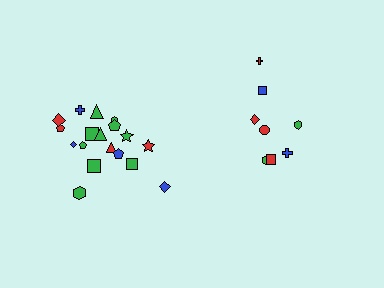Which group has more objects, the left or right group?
The left group.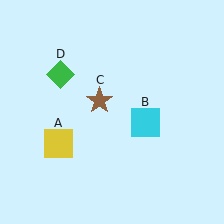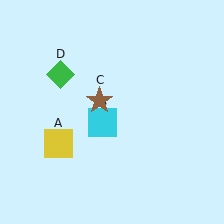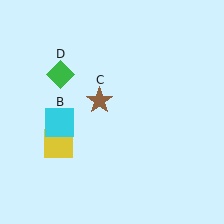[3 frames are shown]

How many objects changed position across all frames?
1 object changed position: cyan square (object B).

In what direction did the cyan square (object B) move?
The cyan square (object B) moved left.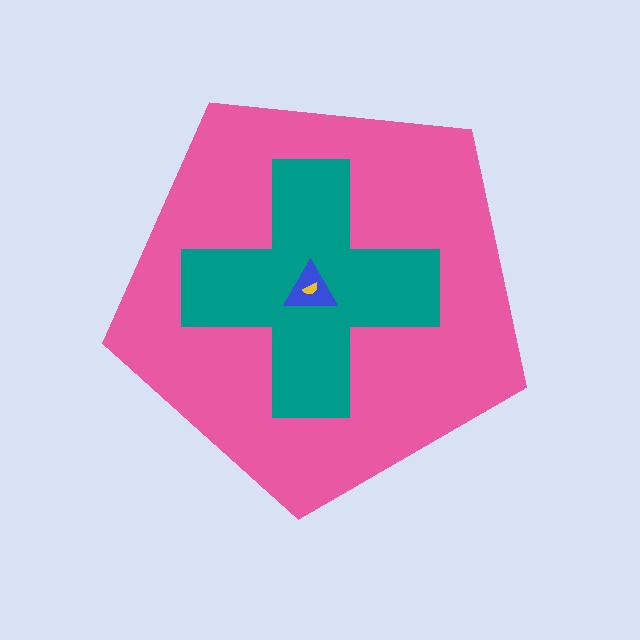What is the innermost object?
The yellow semicircle.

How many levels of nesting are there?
4.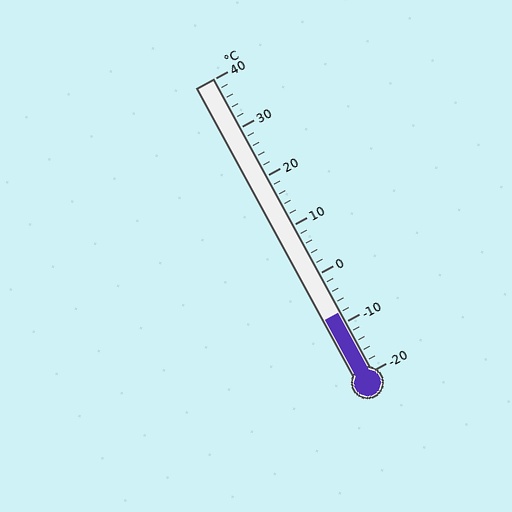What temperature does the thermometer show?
The thermometer shows approximately -8°C.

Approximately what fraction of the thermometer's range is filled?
The thermometer is filled to approximately 20% of its range.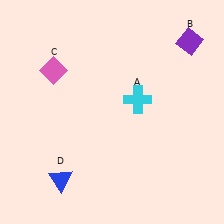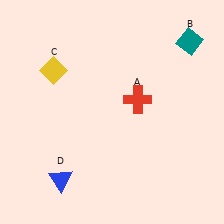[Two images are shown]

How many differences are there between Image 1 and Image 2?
There are 3 differences between the two images.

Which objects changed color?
A changed from cyan to red. B changed from purple to teal. C changed from pink to yellow.